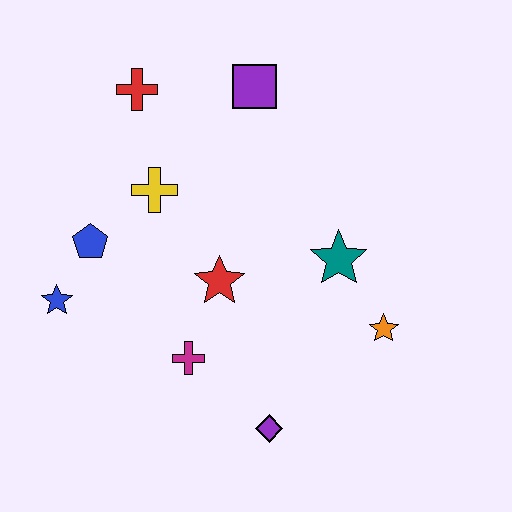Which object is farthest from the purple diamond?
The red cross is farthest from the purple diamond.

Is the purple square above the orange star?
Yes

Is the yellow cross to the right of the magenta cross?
No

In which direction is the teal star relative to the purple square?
The teal star is below the purple square.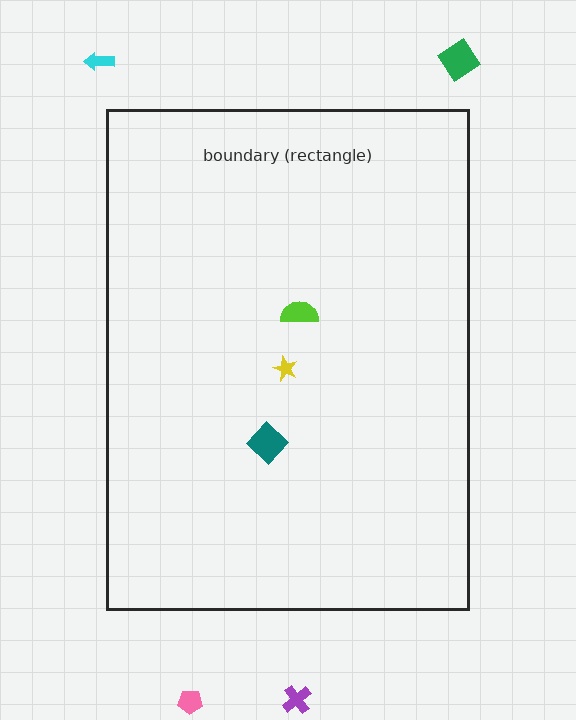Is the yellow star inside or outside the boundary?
Inside.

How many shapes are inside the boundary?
3 inside, 4 outside.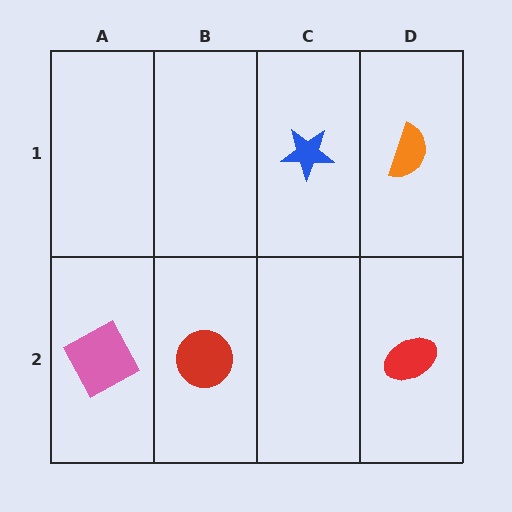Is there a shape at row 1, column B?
No, that cell is empty.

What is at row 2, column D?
A red ellipse.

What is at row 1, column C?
A blue star.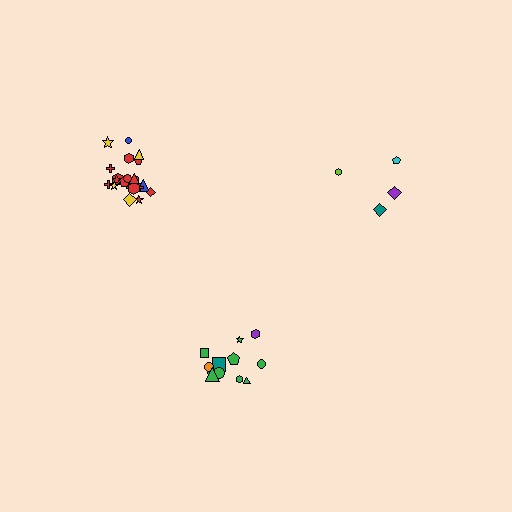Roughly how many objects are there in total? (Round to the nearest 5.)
Roughly 40 objects in total.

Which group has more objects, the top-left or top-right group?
The top-left group.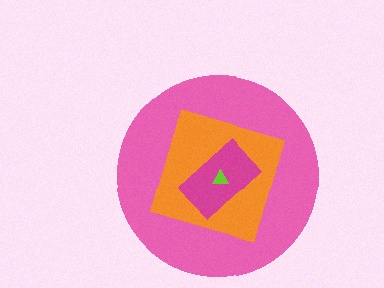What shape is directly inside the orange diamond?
The magenta rectangle.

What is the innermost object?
The lime triangle.